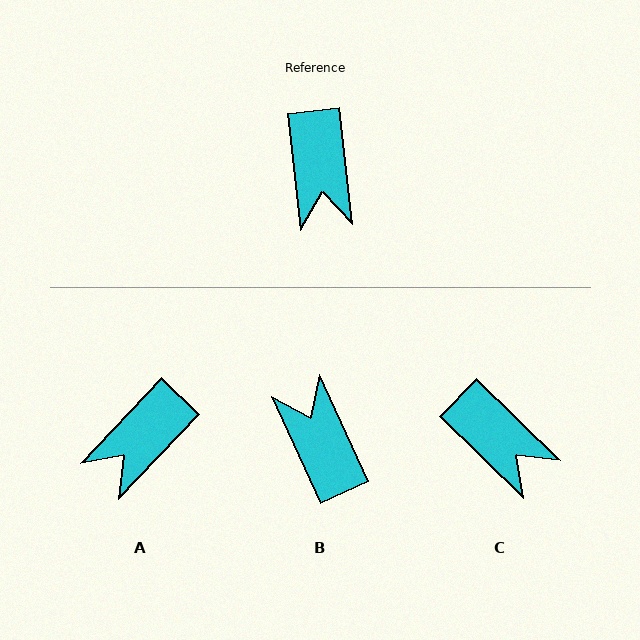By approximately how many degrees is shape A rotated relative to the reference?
Approximately 50 degrees clockwise.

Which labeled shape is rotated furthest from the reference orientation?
B, about 162 degrees away.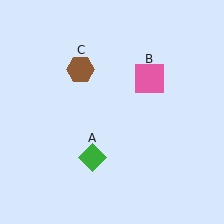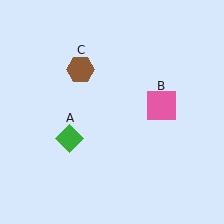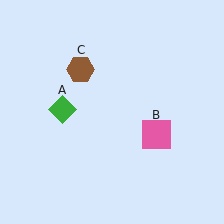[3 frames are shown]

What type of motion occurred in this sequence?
The green diamond (object A), pink square (object B) rotated clockwise around the center of the scene.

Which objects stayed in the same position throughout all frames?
Brown hexagon (object C) remained stationary.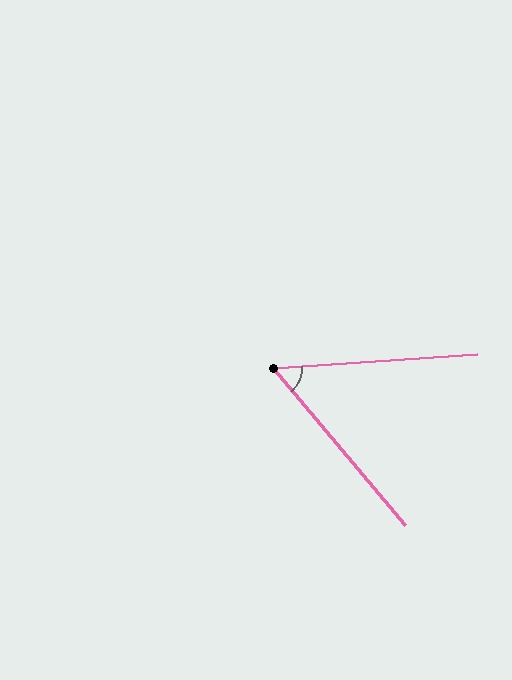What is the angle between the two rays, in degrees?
Approximately 54 degrees.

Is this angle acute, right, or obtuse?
It is acute.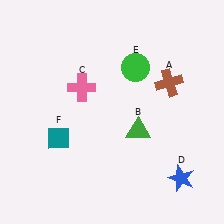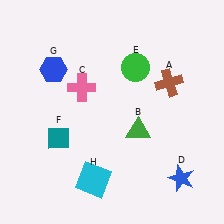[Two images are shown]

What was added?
A blue hexagon (G), a cyan square (H) were added in Image 2.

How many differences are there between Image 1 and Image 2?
There are 2 differences between the two images.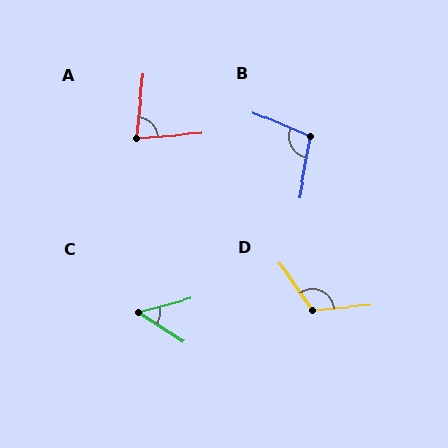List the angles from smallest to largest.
C (47°), A (80°), B (102°), D (120°).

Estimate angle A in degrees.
Approximately 80 degrees.